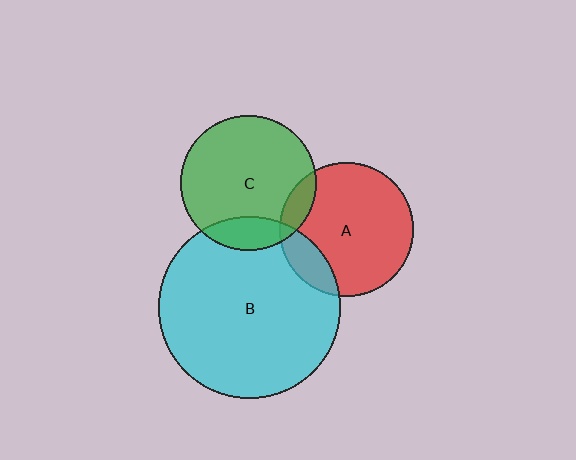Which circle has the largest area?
Circle B (cyan).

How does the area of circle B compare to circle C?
Approximately 1.8 times.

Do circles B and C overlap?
Yes.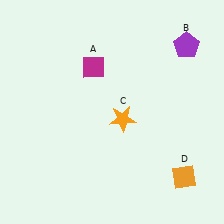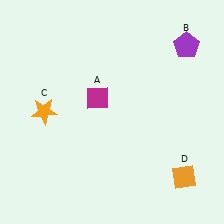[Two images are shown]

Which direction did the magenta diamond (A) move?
The magenta diamond (A) moved down.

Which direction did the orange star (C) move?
The orange star (C) moved left.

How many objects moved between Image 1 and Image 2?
2 objects moved between the two images.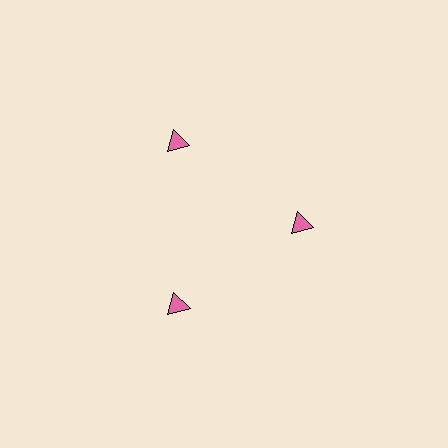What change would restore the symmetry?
The symmetry would be restored by moving it outward, back onto the ring so that all 3 triangles sit at equal angles and equal distance from the center.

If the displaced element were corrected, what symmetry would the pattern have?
It would have 3-fold rotational symmetry — the pattern would map onto itself every 120 degrees.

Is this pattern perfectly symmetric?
No. The 3 pink triangles are arranged in a ring, but one element near the 3 o'clock position is pulled inward toward the center, breaking the 3-fold rotational symmetry.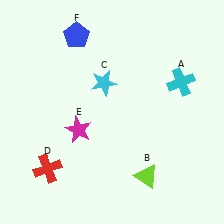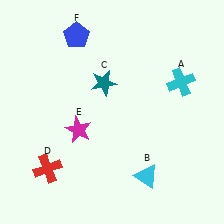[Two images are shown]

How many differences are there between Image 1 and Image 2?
There are 2 differences between the two images.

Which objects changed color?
B changed from lime to cyan. C changed from cyan to teal.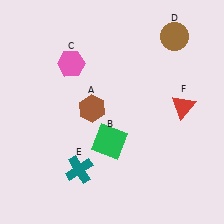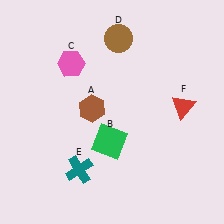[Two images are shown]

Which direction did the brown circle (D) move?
The brown circle (D) moved left.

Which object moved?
The brown circle (D) moved left.